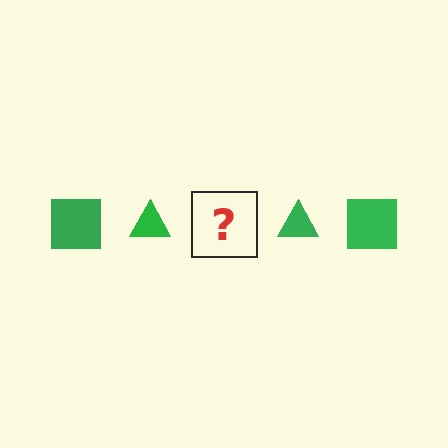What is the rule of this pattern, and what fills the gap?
The rule is that the pattern cycles through square, triangle shapes in green. The gap should be filled with a green square.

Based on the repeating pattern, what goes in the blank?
The blank should be a green square.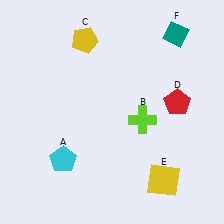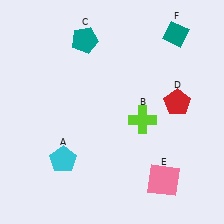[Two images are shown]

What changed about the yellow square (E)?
In Image 1, E is yellow. In Image 2, it changed to pink.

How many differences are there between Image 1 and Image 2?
There are 2 differences between the two images.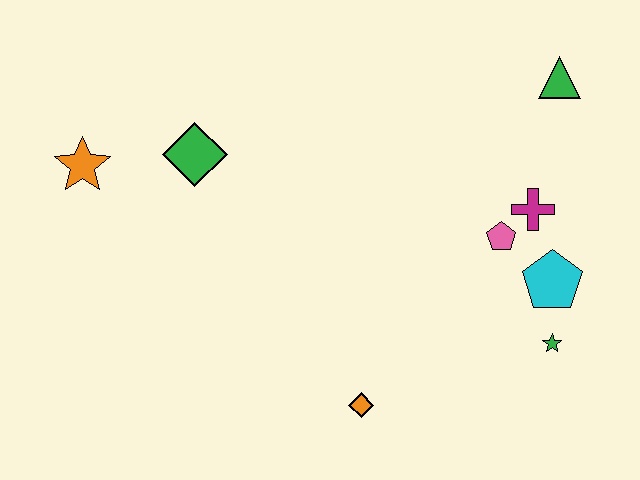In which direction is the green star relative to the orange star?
The green star is to the right of the orange star.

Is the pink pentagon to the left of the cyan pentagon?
Yes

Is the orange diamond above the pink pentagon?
No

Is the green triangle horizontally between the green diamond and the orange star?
No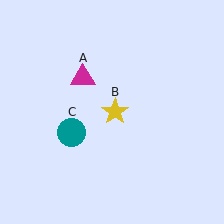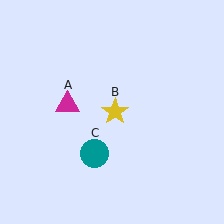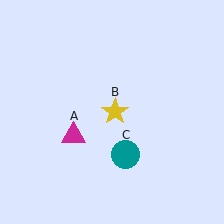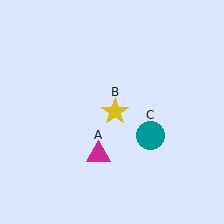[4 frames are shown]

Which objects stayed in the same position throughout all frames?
Yellow star (object B) remained stationary.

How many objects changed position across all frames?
2 objects changed position: magenta triangle (object A), teal circle (object C).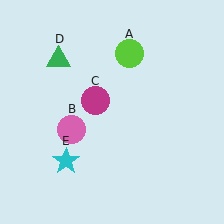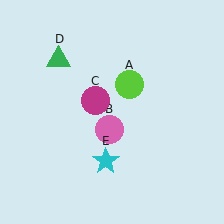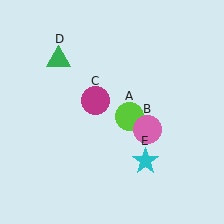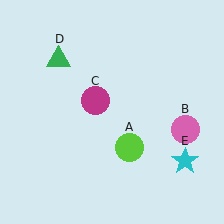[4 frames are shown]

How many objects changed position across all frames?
3 objects changed position: lime circle (object A), pink circle (object B), cyan star (object E).